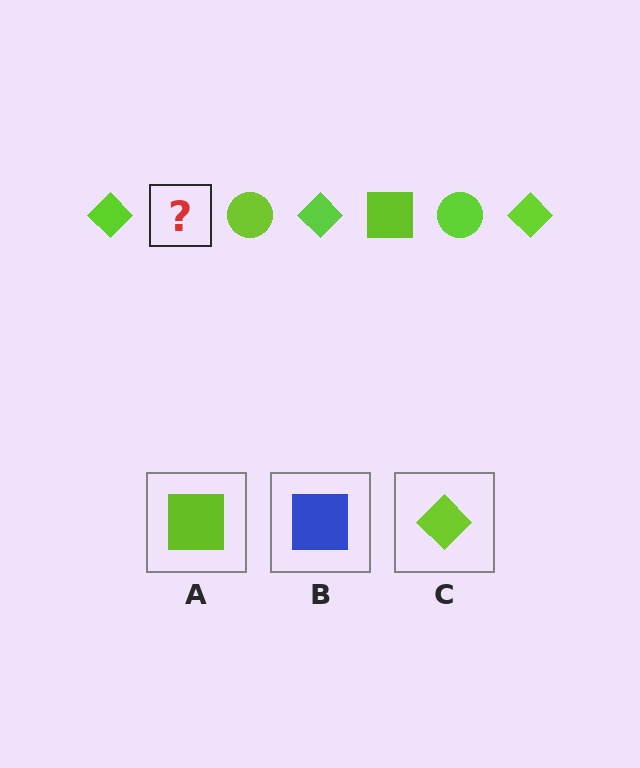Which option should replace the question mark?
Option A.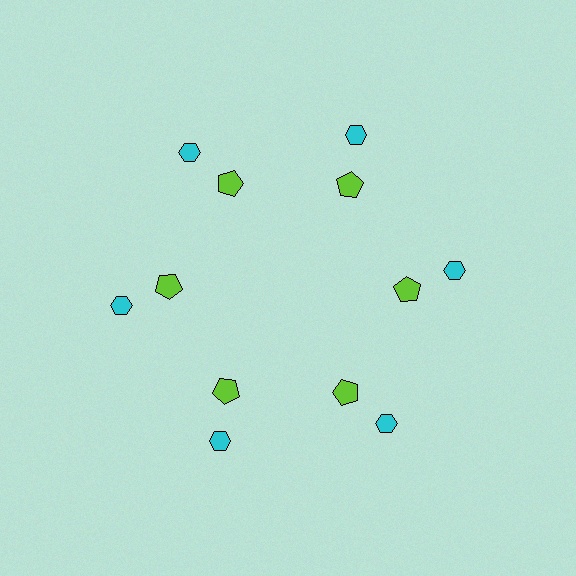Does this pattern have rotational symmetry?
Yes, this pattern has 6-fold rotational symmetry. It looks the same after rotating 60 degrees around the center.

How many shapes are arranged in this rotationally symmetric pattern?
There are 12 shapes, arranged in 6 groups of 2.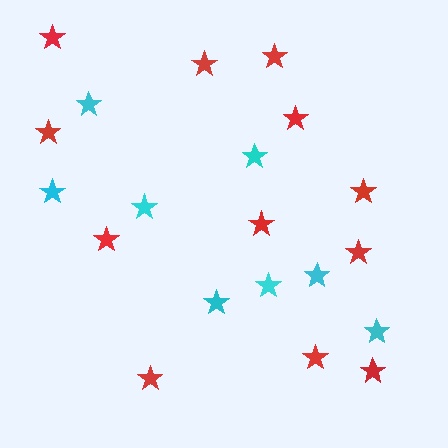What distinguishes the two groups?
There are 2 groups: one group of red stars (12) and one group of cyan stars (8).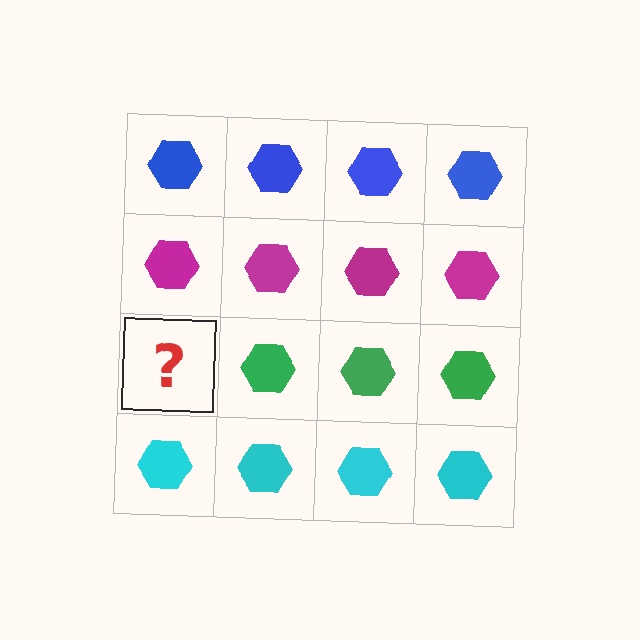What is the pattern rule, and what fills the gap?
The rule is that each row has a consistent color. The gap should be filled with a green hexagon.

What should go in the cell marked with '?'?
The missing cell should contain a green hexagon.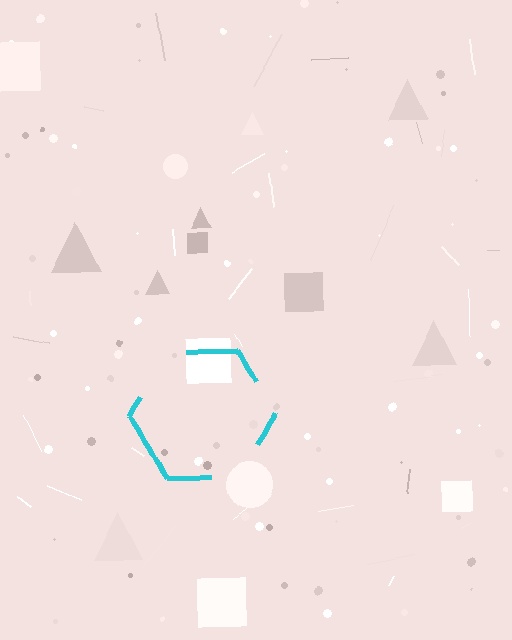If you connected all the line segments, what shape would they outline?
They would outline a hexagon.